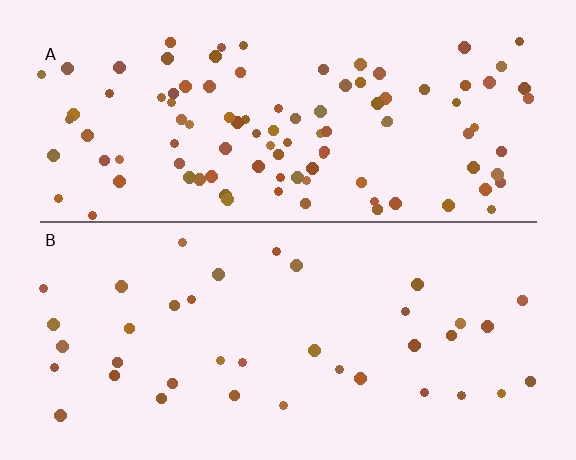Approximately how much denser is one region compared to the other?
Approximately 2.7× — region A over region B.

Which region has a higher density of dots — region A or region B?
A (the top).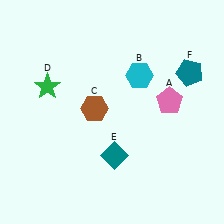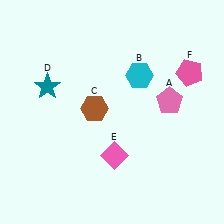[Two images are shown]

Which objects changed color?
D changed from green to teal. E changed from teal to pink. F changed from teal to pink.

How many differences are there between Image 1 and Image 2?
There are 3 differences between the two images.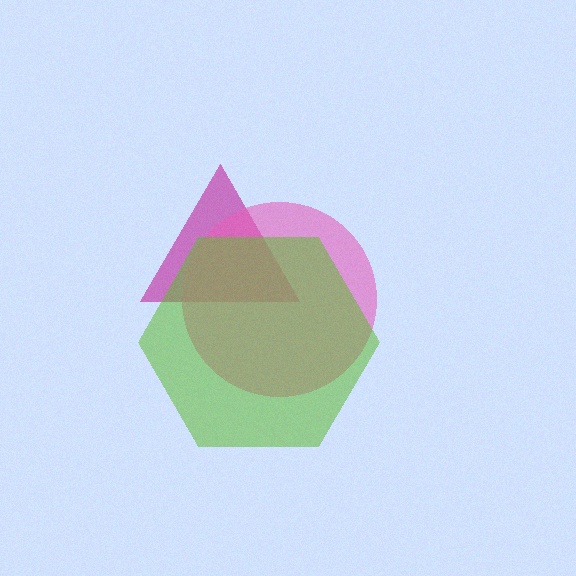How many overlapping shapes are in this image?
There are 3 overlapping shapes in the image.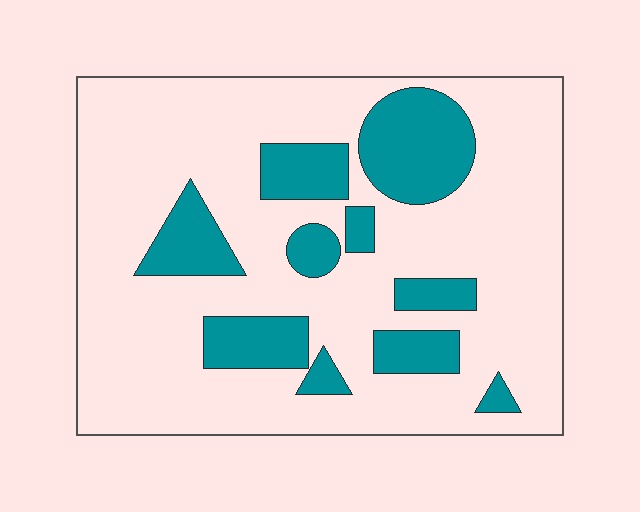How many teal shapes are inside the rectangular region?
10.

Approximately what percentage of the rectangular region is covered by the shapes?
Approximately 25%.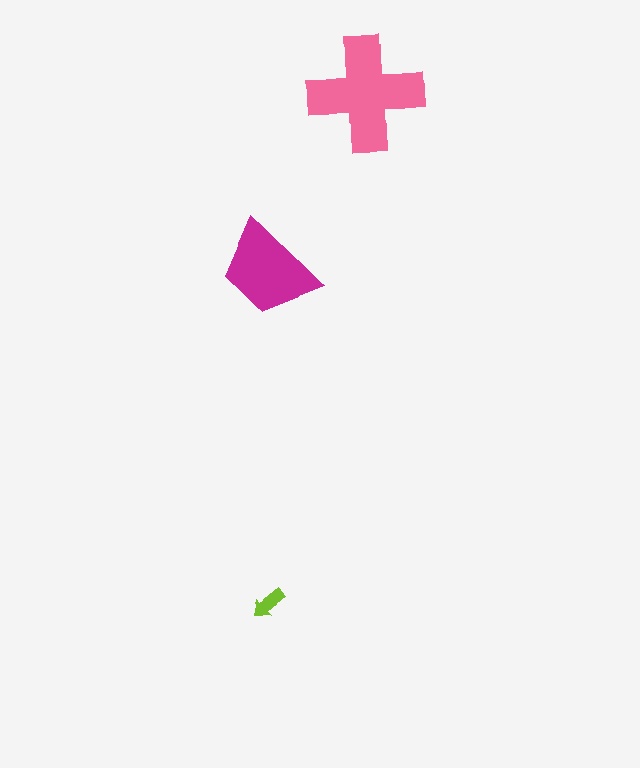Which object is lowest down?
The lime arrow is bottommost.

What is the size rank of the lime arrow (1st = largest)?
3rd.